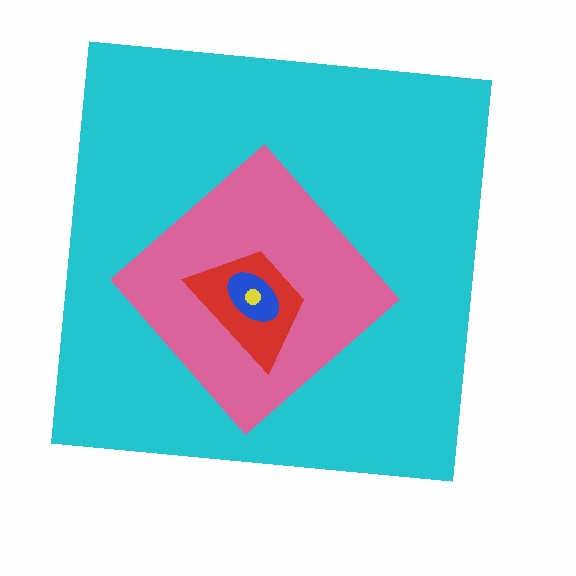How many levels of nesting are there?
5.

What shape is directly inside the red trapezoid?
The blue ellipse.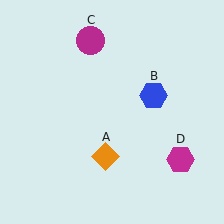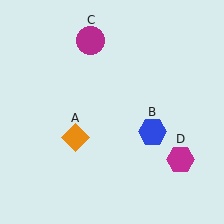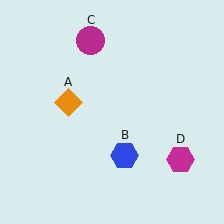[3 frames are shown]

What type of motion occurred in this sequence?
The orange diamond (object A), blue hexagon (object B) rotated clockwise around the center of the scene.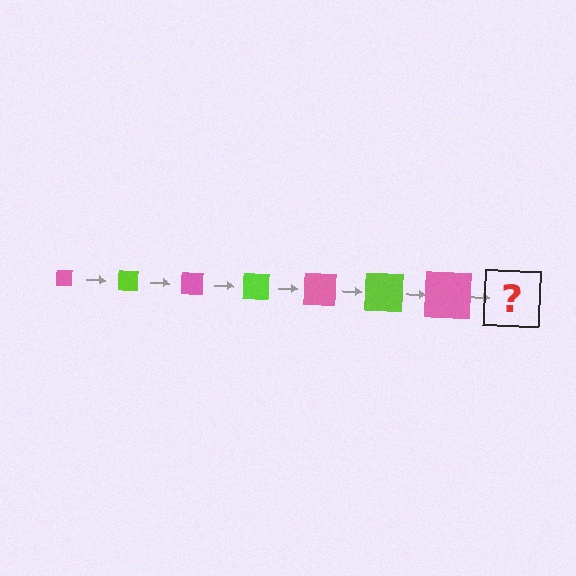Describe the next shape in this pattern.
It should be a lime square, larger than the previous one.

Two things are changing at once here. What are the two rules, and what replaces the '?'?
The two rules are that the square grows larger each step and the color cycles through pink and lime. The '?' should be a lime square, larger than the previous one.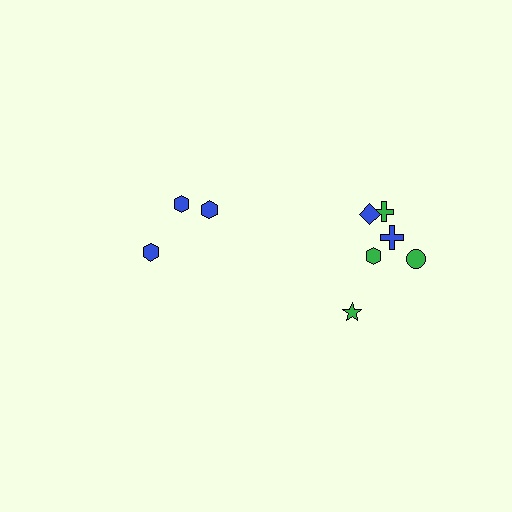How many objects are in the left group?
There are 3 objects.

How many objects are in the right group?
There are 6 objects.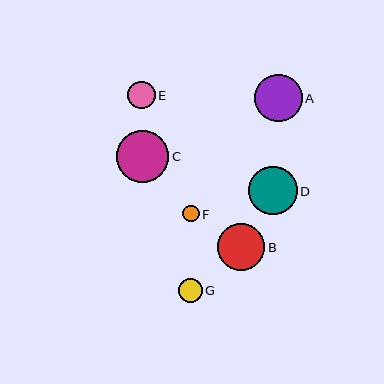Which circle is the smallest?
Circle F is the smallest with a size of approximately 17 pixels.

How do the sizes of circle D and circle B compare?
Circle D and circle B are approximately the same size.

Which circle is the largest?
Circle C is the largest with a size of approximately 52 pixels.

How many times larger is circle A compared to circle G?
Circle A is approximately 2.0 times the size of circle G.